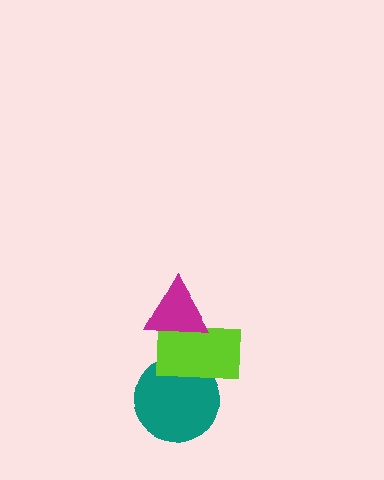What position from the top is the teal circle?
The teal circle is 3rd from the top.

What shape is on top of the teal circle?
The lime rectangle is on top of the teal circle.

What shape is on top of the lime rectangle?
The magenta triangle is on top of the lime rectangle.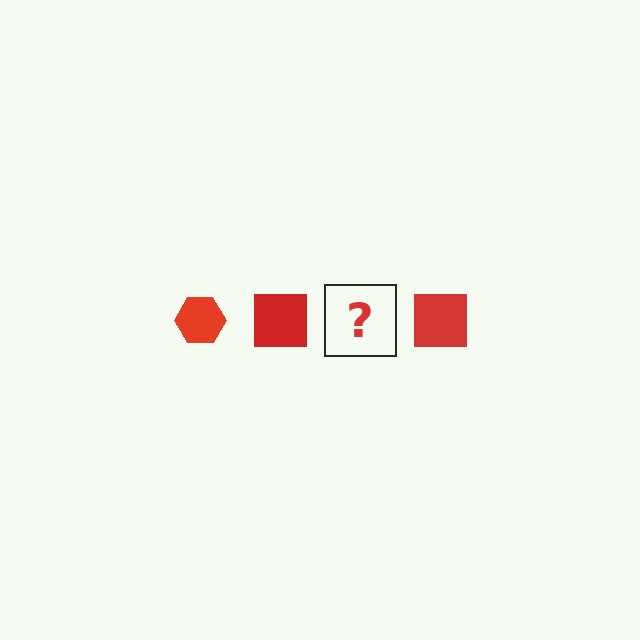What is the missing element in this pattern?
The missing element is a red hexagon.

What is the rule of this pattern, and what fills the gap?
The rule is that the pattern cycles through hexagon, square shapes in red. The gap should be filled with a red hexagon.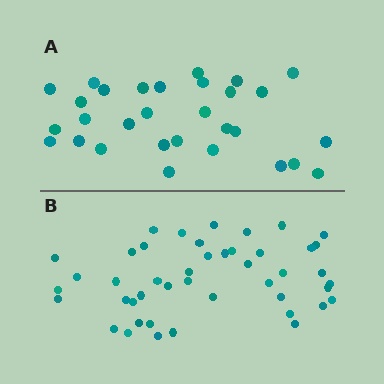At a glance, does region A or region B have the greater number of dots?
Region B (the bottom region) has more dots.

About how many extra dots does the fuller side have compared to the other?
Region B has approximately 15 more dots than region A.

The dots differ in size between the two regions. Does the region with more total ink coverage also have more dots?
No. Region A has more total ink coverage because its dots are larger, but region B actually contains more individual dots. Total area can be misleading — the number of items is what matters here.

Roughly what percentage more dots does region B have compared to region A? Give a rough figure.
About 50% more.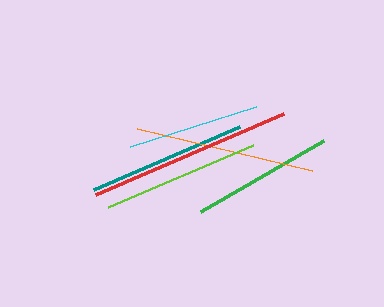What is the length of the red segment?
The red segment is approximately 204 pixels long.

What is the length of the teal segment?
The teal segment is approximately 160 pixels long.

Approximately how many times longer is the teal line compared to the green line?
The teal line is approximately 1.1 times the length of the green line.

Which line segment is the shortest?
The cyan line is the shortest at approximately 132 pixels.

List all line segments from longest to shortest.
From longest to shortest: red, orange, teal, lime, green, cyan.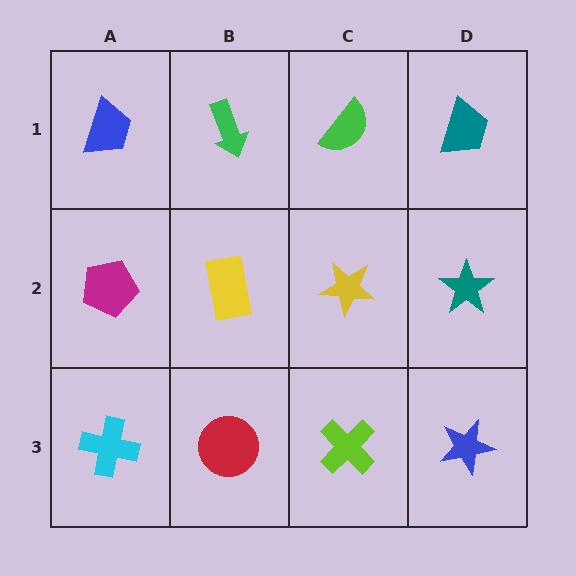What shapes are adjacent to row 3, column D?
A teal star (row 2, column D), a lime cross (row 3, column C).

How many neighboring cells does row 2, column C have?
4.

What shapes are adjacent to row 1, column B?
A yellow rectangle (row 2, column B), a blue trapezoid (row 1, column A), a green semicircle (row 1, column C).